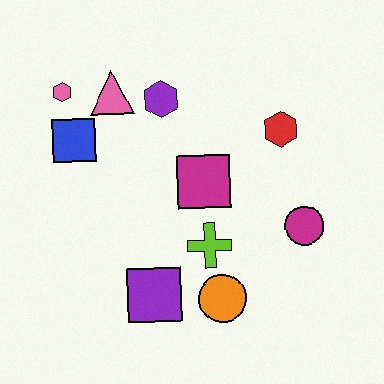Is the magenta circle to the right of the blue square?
Yes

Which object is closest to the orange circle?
The lime cross is closest to the orange circle.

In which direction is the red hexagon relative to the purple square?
The red hexagon is above the purple square.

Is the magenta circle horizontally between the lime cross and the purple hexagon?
No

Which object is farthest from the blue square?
The magenta circle is farthest from the blue square.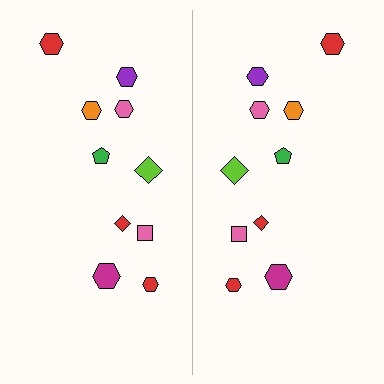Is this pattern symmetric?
Yes, this pattern has bilateral (reflection) symmetry.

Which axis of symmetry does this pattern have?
The pattern has a vertical axis of symmetry running through the center of the image.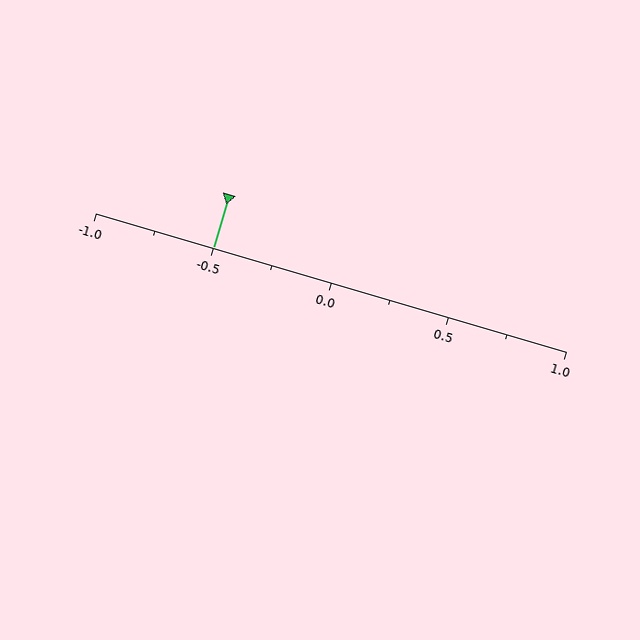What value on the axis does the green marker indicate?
The marker indicates approximately -0.5.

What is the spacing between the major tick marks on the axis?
The major ticks are spaced 0.5 apart.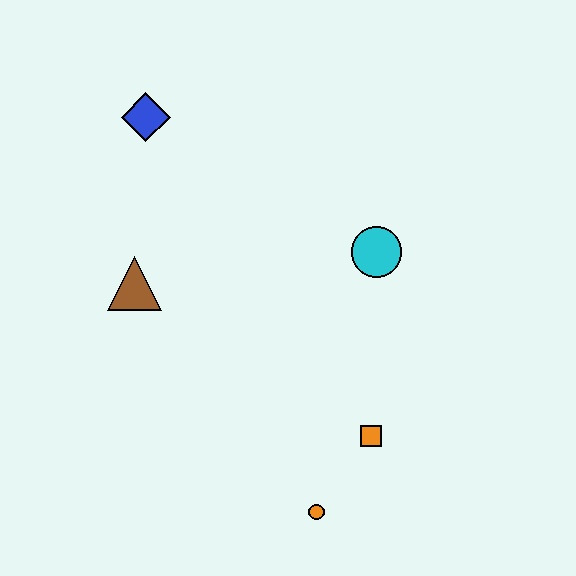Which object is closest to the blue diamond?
The brown triangle is closest to the blue diamond.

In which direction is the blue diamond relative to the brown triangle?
The blue diamond is above the brown triangle.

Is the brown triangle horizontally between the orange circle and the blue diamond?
No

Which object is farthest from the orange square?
The blue diamond is farthest from the orange square.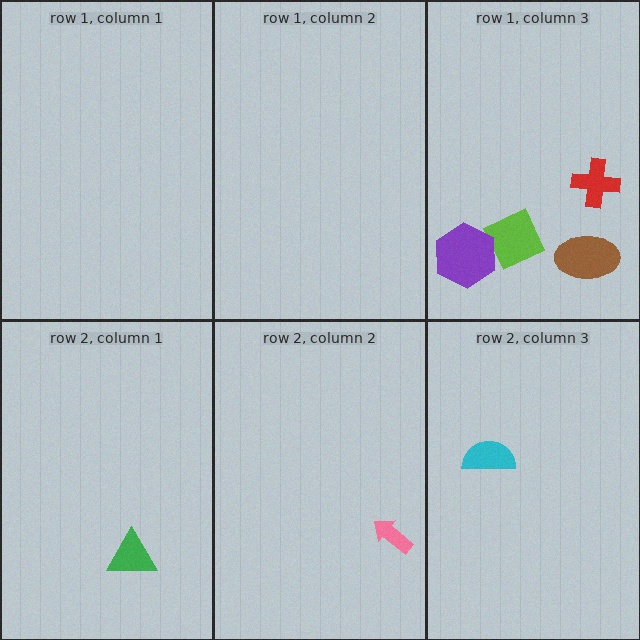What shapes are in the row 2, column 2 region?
The pink arrow.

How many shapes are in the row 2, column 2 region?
1.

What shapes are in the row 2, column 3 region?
The cyan semicircle.